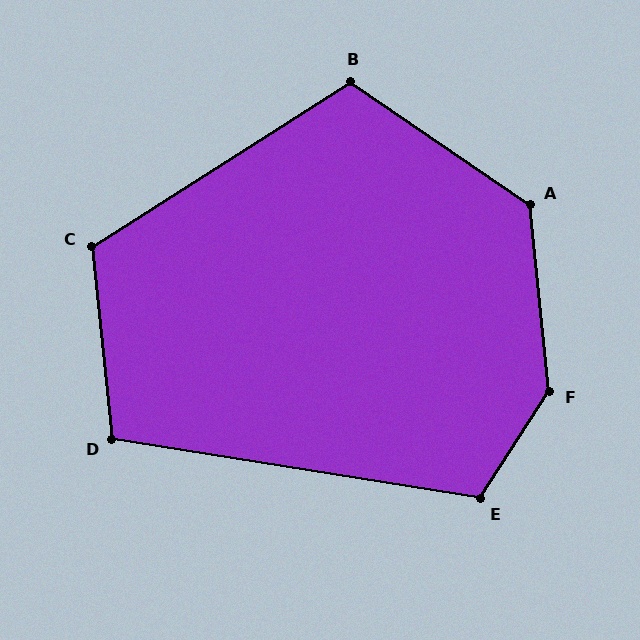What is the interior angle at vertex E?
Approximately 113 degrees (obtuse).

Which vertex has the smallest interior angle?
D, at approximately 105 degrees.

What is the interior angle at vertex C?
Approximately 116 degrees (obtuse).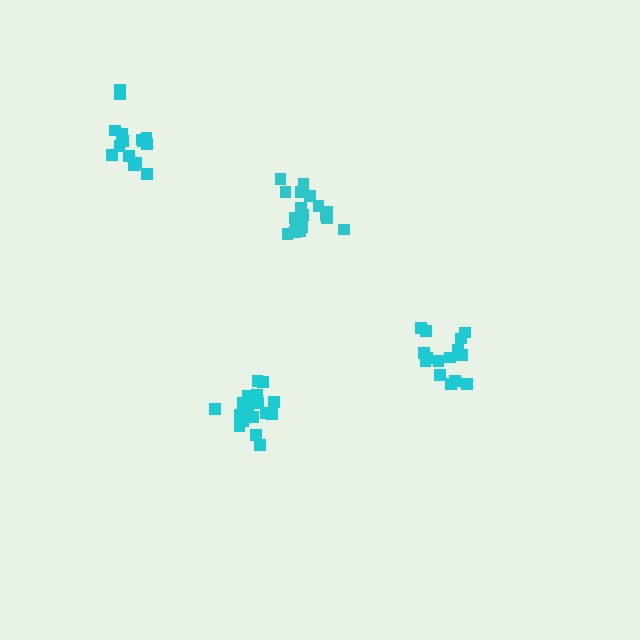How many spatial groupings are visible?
There are 4 spatial groupings.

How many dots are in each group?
Group 1: 20 dots, Group 2: 19 dots, Group 3: 15 dots, Group 4: 15 dots (69 total).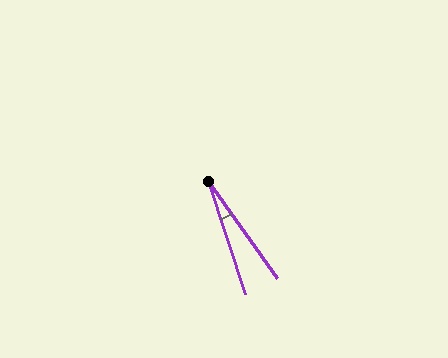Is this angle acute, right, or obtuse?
It is acute.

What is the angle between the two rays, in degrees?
Approximately 17 degrees.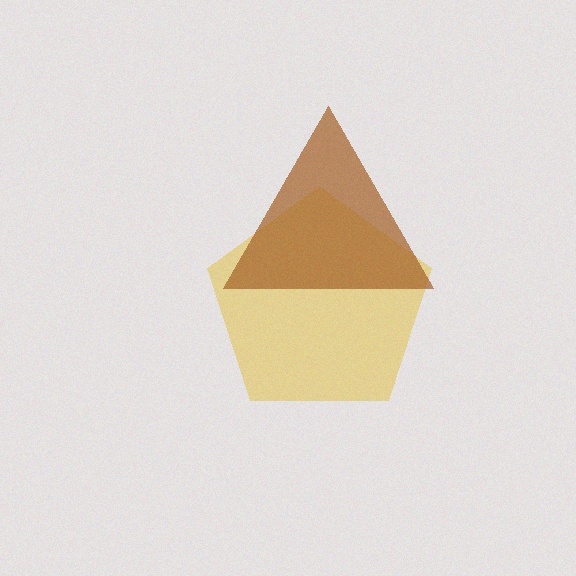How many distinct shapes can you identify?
There are 2 distinct shapes: a yellow pentagon, a brown triangle.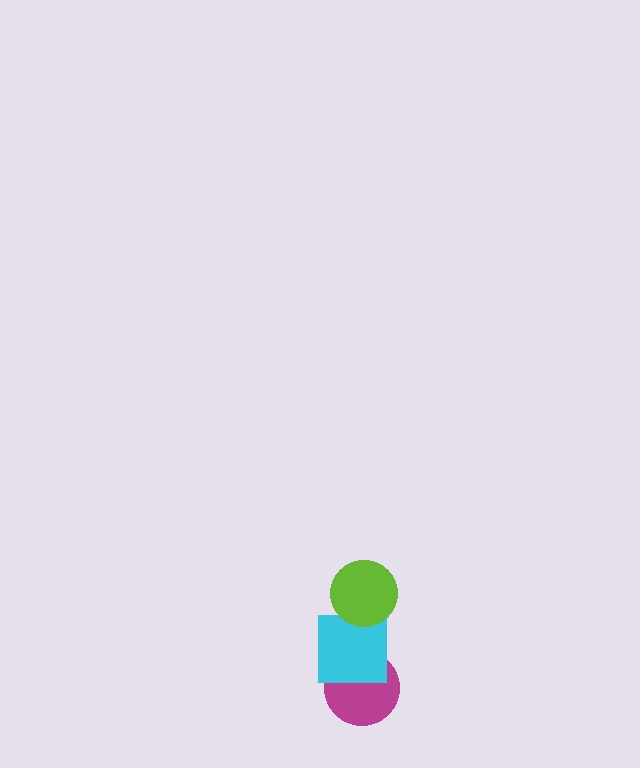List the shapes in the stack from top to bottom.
From top to bottom: the lime circle, the cyan square, the magenta circle.